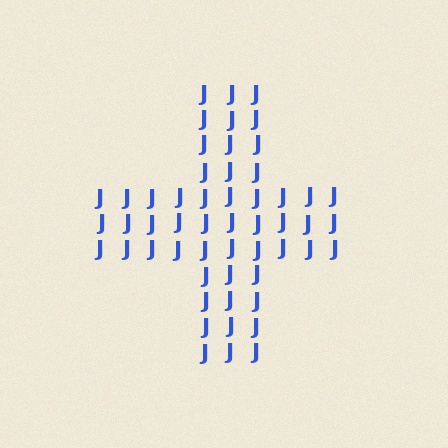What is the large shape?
The large shape is a cross.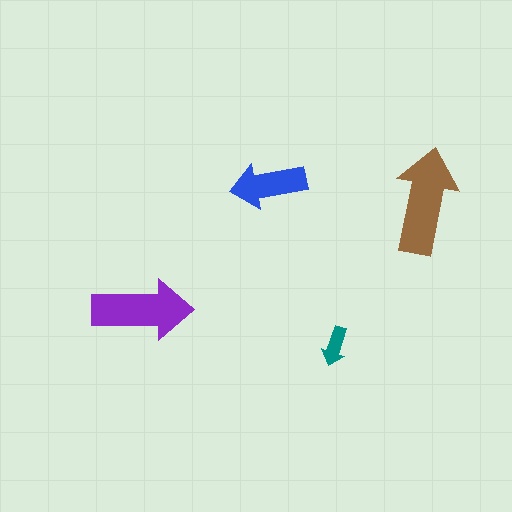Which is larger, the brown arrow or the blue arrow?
The brown one.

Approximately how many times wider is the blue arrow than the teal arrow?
About 2 times wider.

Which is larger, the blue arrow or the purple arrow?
The purple one.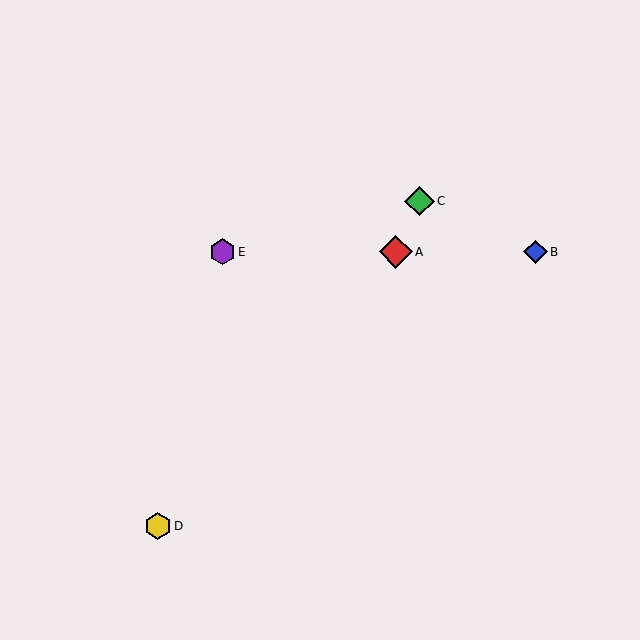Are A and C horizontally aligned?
No, A is at y≈252 and C is at y≈201.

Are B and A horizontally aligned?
Yes, both are at y≈252.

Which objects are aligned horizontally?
Objects A, B, E are aligned horizontally.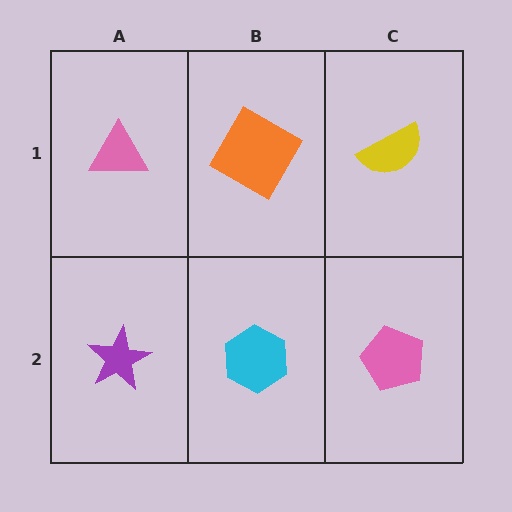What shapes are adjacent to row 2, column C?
A yellow semicircle (row 1, column C), a cyan hexagon (row 2, column B).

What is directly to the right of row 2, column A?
A cyan hexagon.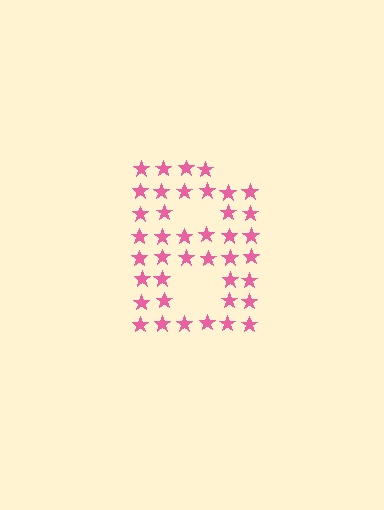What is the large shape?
The large shape is the letter B.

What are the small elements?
The small elements are stars.